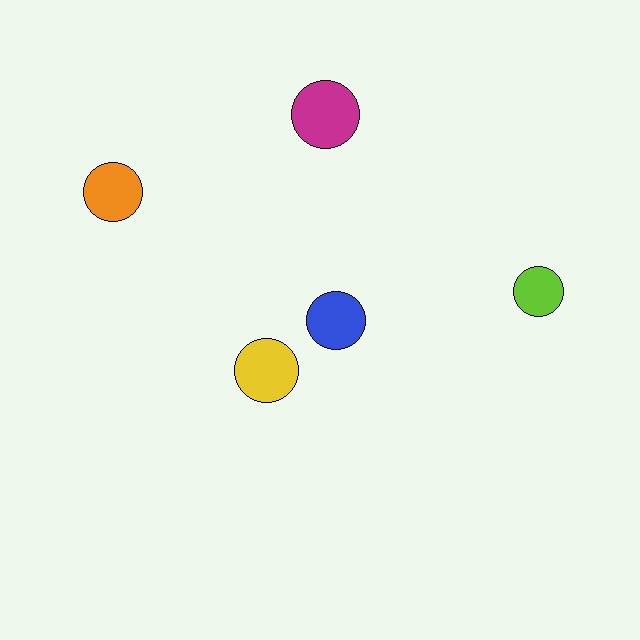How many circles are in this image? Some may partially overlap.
There are 5 circles.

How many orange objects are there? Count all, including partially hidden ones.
There is 1 orange object.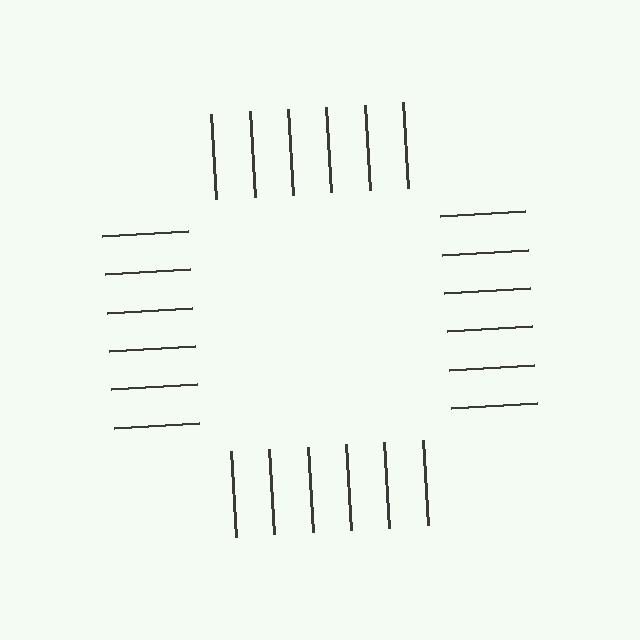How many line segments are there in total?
24 — 6 along each of the 4 edges.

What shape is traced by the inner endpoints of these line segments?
An illusory square — the line segments terminate on its edges but no continuous stroke is drawn.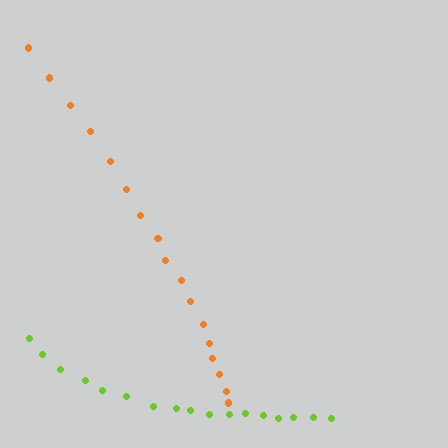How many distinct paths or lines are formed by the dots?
There are 2 distinct paths.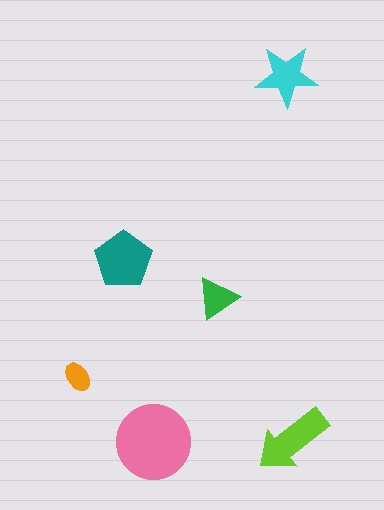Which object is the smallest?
The orange ellipse.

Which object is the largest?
The pink circle.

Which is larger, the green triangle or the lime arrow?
The lime arrow.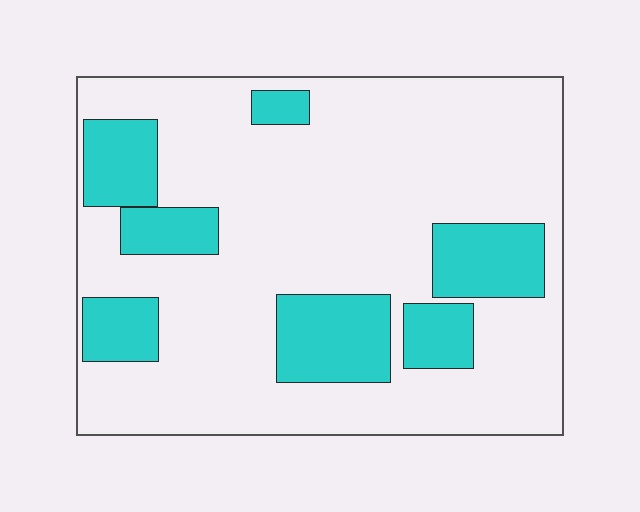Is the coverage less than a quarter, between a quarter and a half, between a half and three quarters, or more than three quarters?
Less than a quarter.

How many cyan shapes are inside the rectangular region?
7.